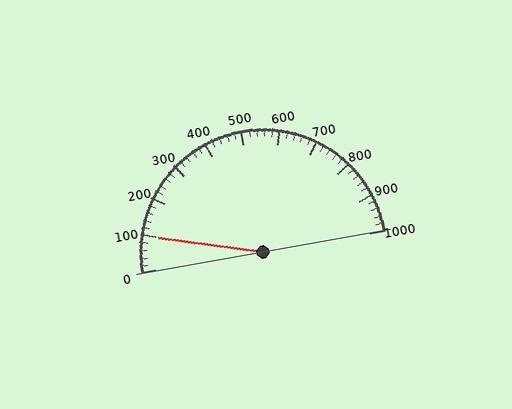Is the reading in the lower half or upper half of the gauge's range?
The reading is in the lower half of the range (0 to 1000).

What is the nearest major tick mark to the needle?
The nearest major tick mark is 100.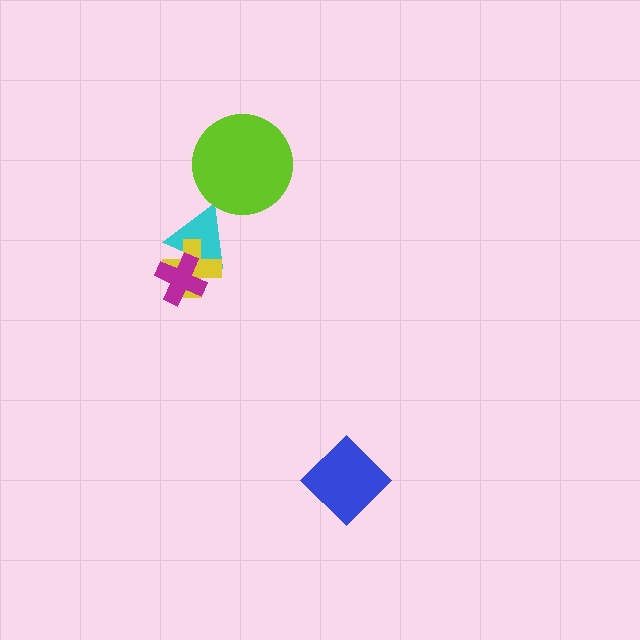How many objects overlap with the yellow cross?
2 objects overlap with the yellow cross.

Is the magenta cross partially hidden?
No, no other shape covers it.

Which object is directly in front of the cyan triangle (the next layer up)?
The yellow cross is directly in front of the cyan triangle.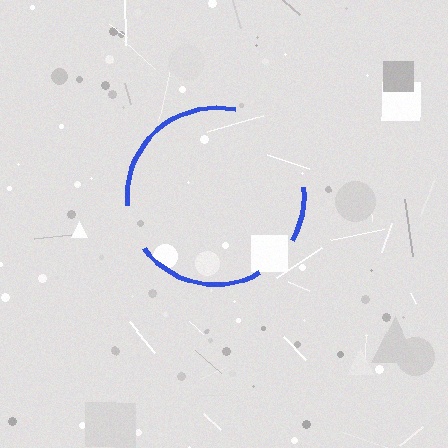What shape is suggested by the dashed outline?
The dashed outline suggests a circle.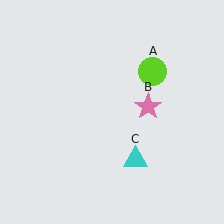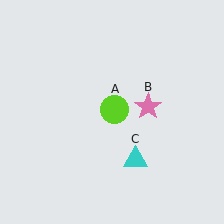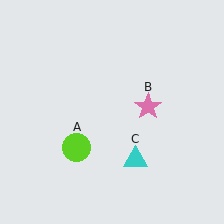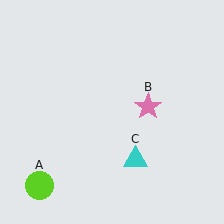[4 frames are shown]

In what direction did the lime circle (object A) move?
The lime circle (object A) moved down and to the left.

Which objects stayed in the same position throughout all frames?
Pink star (object B) and cyan triangle (object C) remained stationary.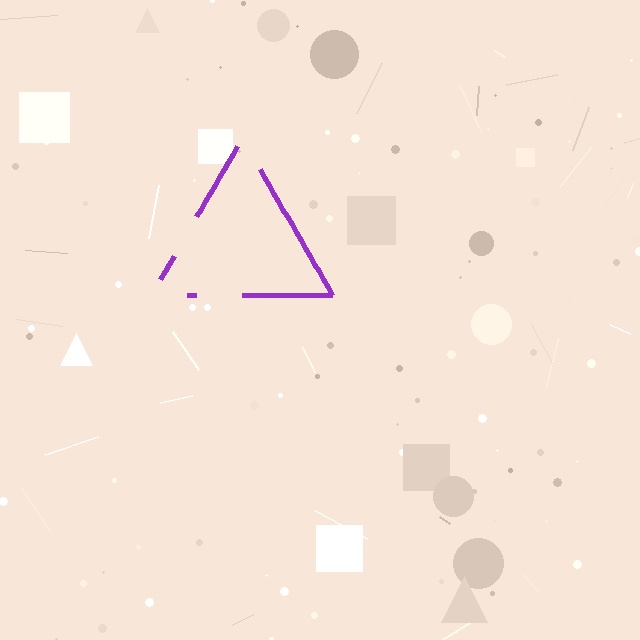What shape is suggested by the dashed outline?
The dashed outline suggests a triangle.